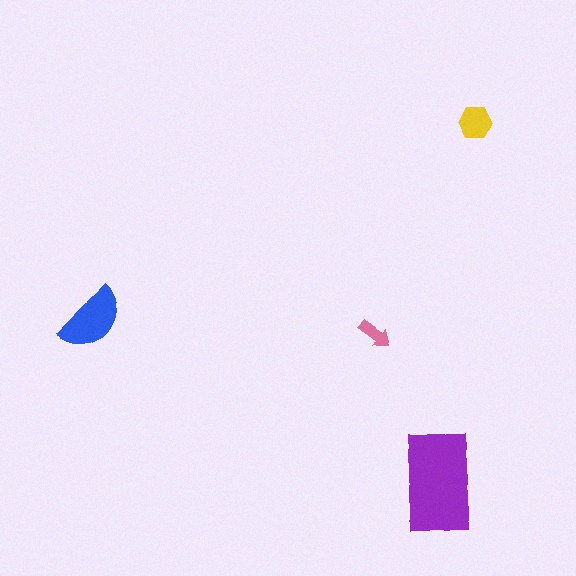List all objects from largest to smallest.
The purple rectangle, the blue semicircle, the yellow hexagon, the pink arrow.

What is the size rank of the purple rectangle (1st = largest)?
1st.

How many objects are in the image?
There are 4 objects in the image.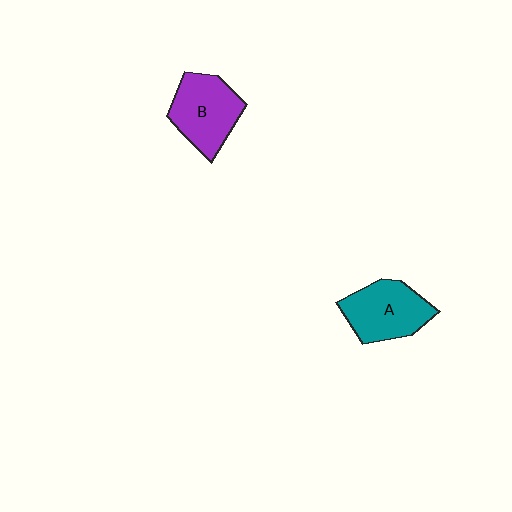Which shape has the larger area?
Shape B (purple).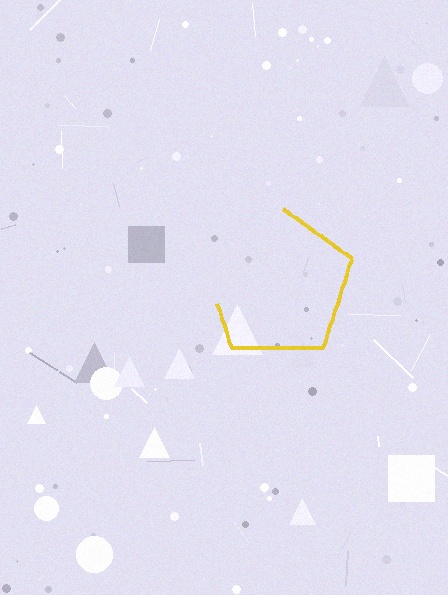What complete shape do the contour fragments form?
The contour fragments form a pentagon.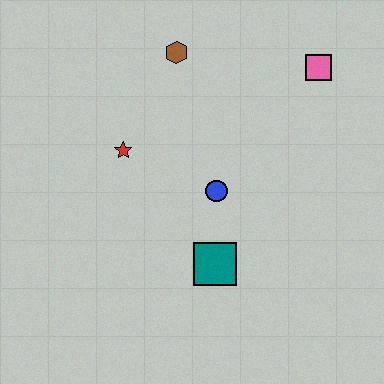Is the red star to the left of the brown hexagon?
Yes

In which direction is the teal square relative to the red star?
The teal square is below the red star.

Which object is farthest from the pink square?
The teal square is farthest from the pink square.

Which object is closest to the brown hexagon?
The red star is closest to the brown hexagon.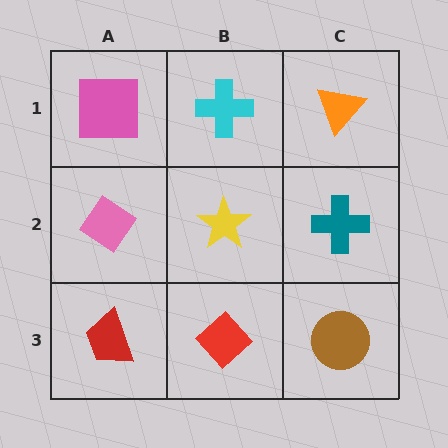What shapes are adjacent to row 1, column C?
A teal cross (row 2, column C), a cyan cross (row 1, column B).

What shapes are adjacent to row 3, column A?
A pink diamond (row 2, column A), a red diamond (row 3, column B).